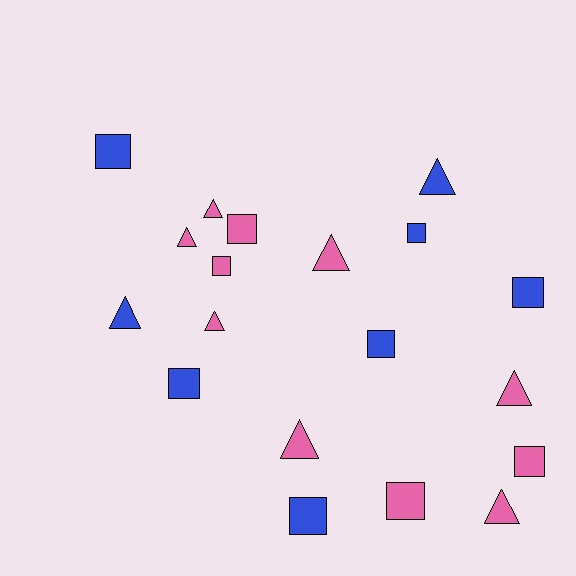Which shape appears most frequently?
Square, with 10 objects.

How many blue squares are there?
There are 6 blue squares.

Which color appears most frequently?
Pink, with 11 objects.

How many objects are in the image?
There are 19 objects.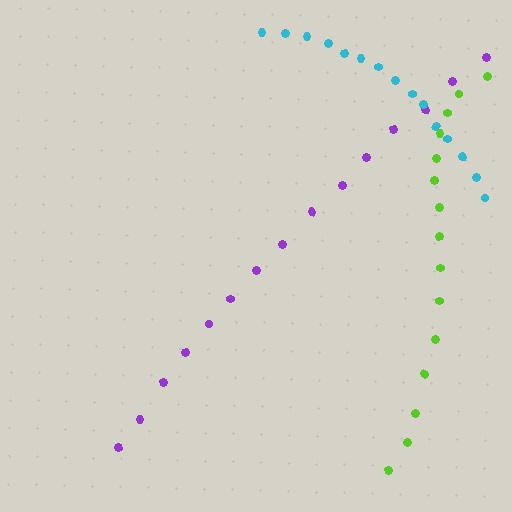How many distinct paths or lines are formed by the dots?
There are 3 distinct paths.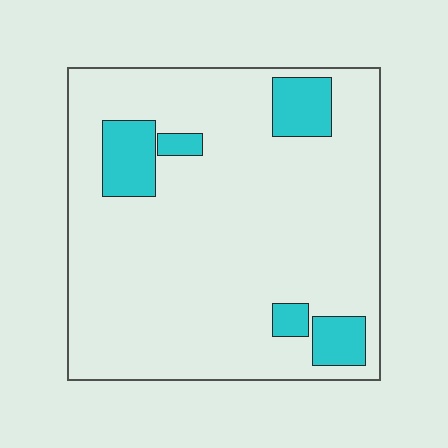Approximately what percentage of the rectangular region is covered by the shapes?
Approximately 15%.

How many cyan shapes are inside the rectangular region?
5.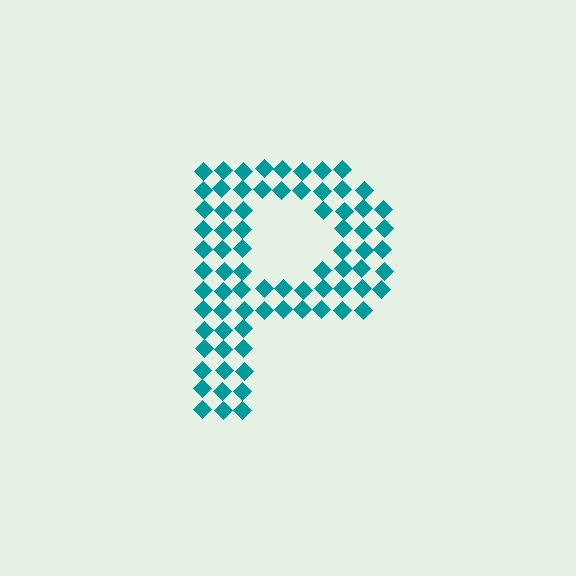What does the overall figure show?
The overall figure shows the letter P.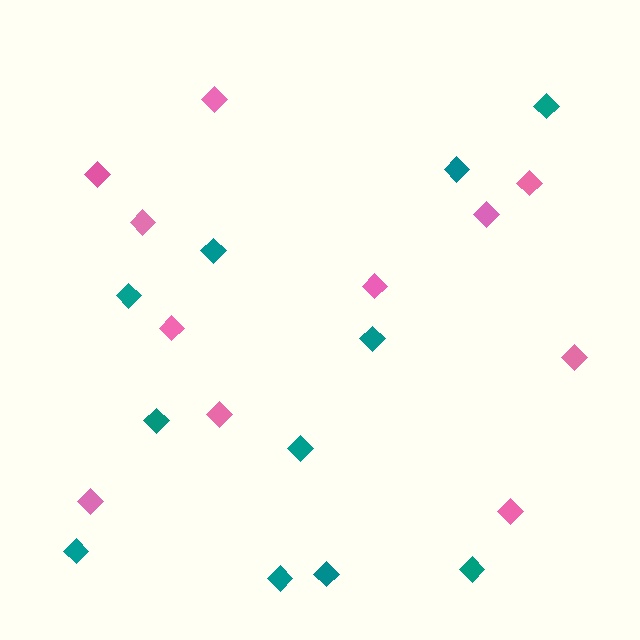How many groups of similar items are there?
There are 2 groups: one group of teal diamonds (11) and one group of pink diamonds (11).